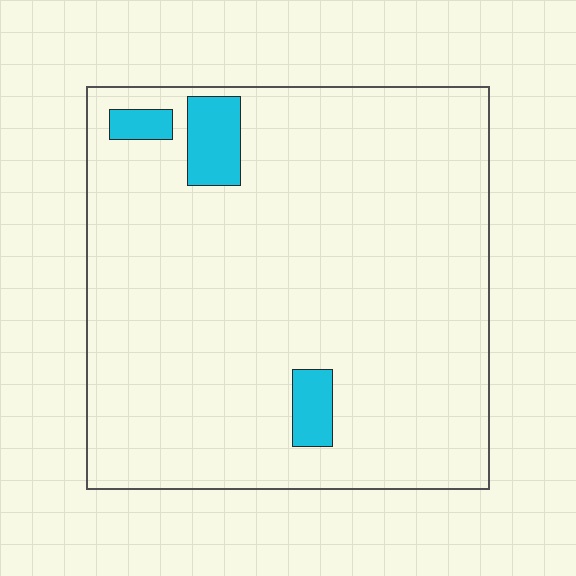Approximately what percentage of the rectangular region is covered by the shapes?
Approximately 5%.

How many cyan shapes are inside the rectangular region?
3.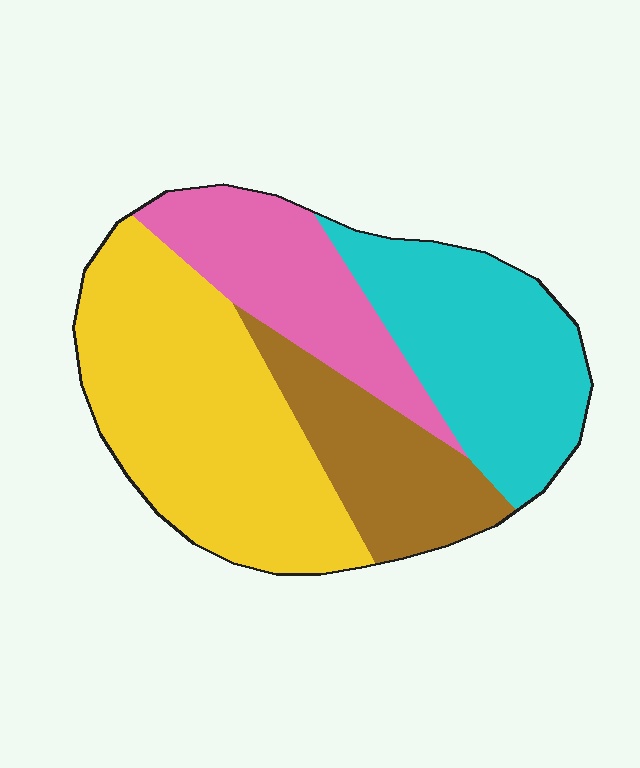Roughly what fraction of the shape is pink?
Pink takes up about one fifth (1/5) of the shape.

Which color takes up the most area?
Yellow, at roughly 40%.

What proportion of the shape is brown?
Brown covers 17% of the shape.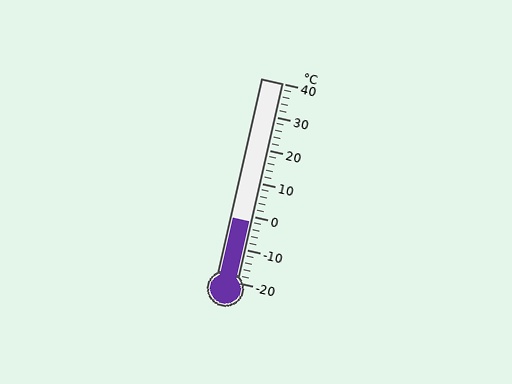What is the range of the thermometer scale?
The thermometer scale ranges from -20°C to 40°C.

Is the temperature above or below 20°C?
The temperature is below 20°C.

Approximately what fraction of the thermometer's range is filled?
The thermometer is filled to approximately 30% of its range.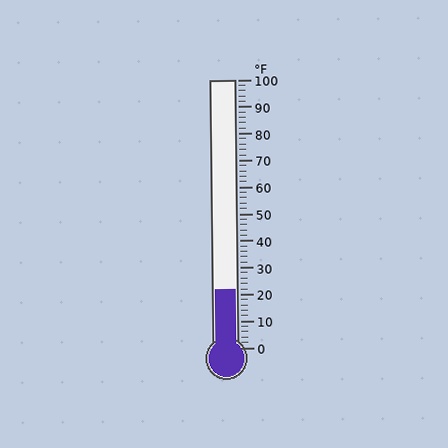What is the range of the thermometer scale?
The thermometer scale ranges from 0°F to 100°F.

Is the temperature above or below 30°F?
The temperature is below 30°F.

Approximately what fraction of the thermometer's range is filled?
The thermometer is filled to approximately 20% of its range.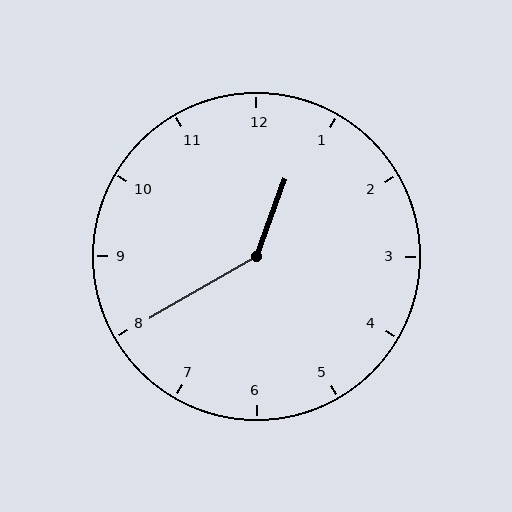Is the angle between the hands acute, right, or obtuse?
It is obtuse.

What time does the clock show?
12:40.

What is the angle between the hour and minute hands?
Approximately 140 degrees.